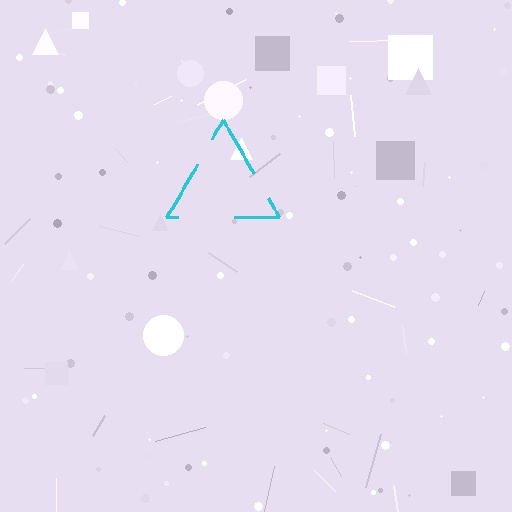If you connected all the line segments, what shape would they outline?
They would outline a triangle.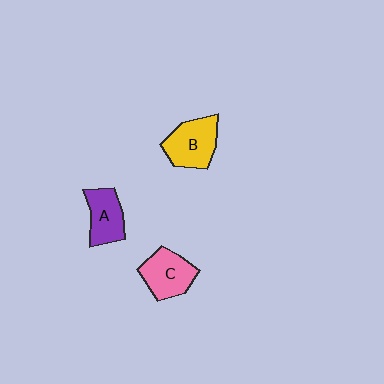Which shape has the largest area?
Shape B (yellow).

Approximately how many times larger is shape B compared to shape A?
Approximately 1.2 times.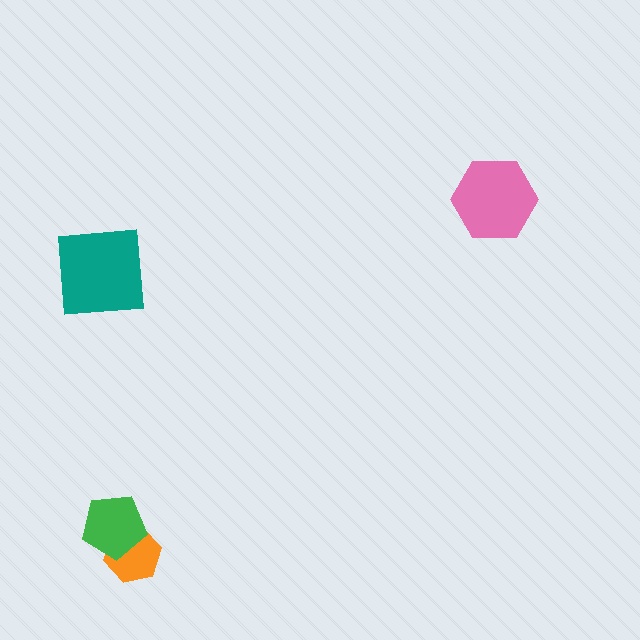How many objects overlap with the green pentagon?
1 object overlaps with the green pentagon.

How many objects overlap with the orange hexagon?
1 object overlaps with the orange hexagon.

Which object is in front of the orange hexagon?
The green pentagon is in front of the orange hexagon.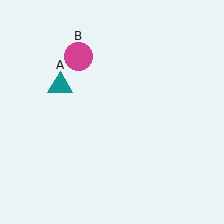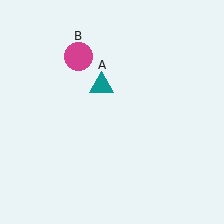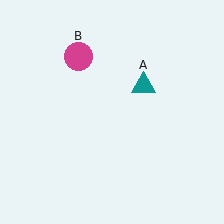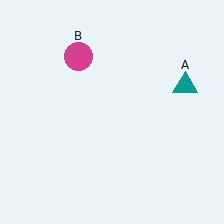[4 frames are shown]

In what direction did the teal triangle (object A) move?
The teal triangle (object A) moved right.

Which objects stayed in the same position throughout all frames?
Magenta circle (object B) remained stationary.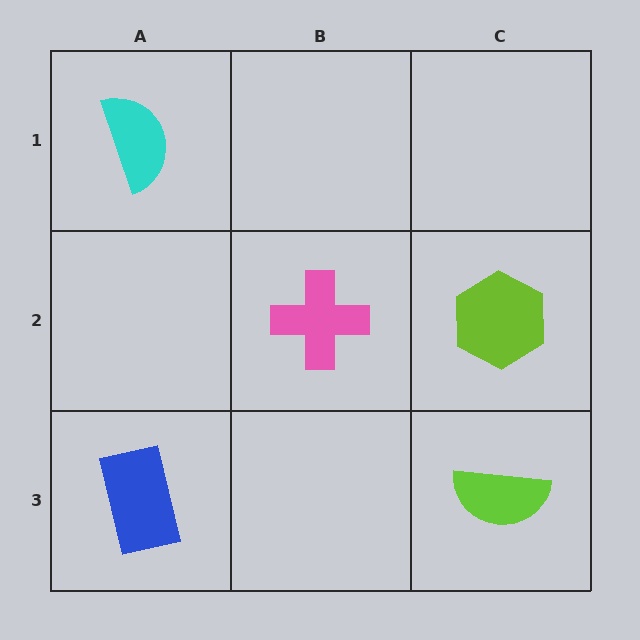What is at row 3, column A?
A blue rectangle.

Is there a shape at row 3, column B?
No, that cell is empty.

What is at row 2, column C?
A lime hexagon.